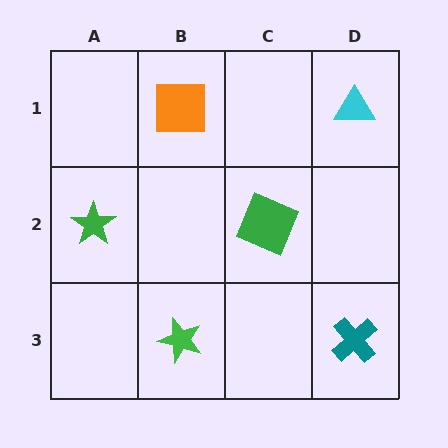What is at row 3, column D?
A teal cross.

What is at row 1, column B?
An orange square.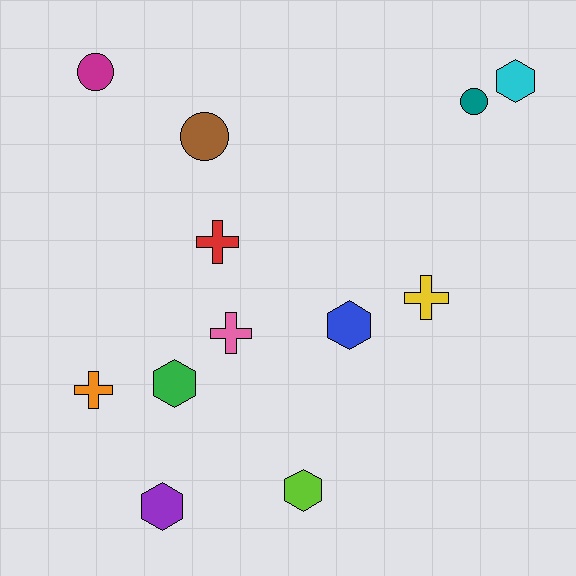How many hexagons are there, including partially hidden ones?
There are 5 hexagons.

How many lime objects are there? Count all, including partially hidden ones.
There is 1 lime object.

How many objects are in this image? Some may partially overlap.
There are 12 objects.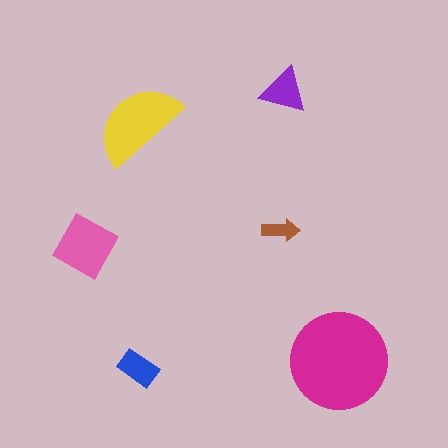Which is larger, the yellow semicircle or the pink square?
The yellow semicircle.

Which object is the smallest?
The brown arrow.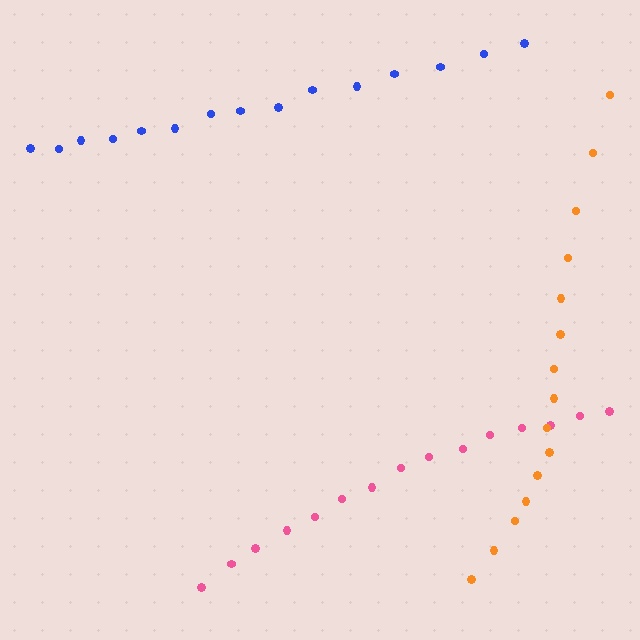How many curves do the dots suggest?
There are 3 distinct paths.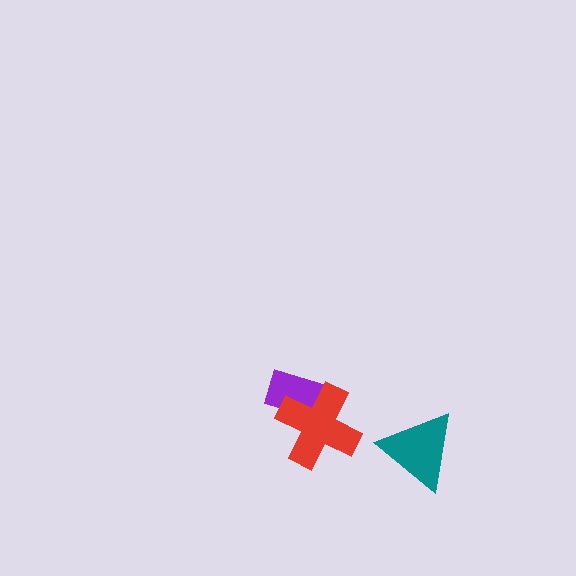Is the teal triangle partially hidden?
No, no other shape covers it.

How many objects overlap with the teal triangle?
0 objects overlap with the teal triangle.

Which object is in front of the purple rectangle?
The red cross is in front of the purple rectangle.